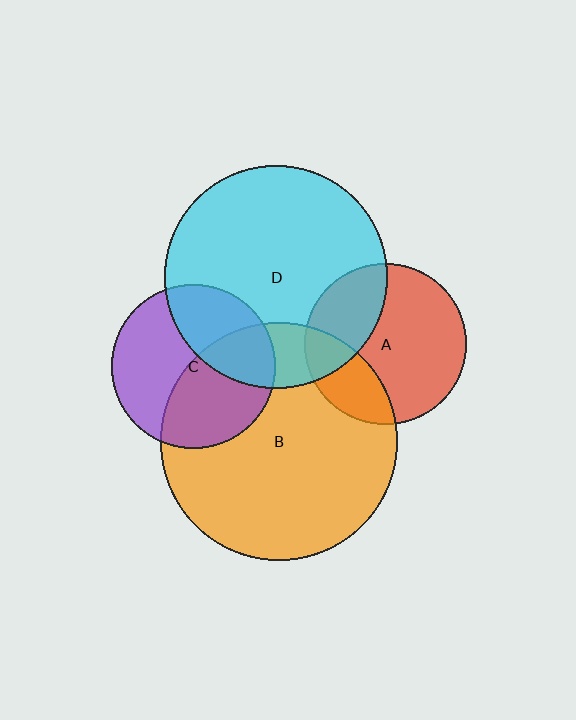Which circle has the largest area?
Circle B (orange).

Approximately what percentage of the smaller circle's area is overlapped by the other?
Approximately 35%.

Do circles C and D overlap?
Yes.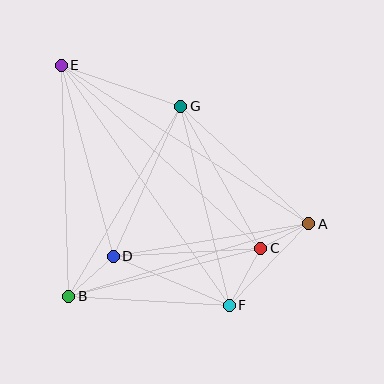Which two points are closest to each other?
Points A and C are closest to each other.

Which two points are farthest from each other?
Points A and E are farthest from each other.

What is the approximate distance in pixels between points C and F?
The distance between C and F is approximately 65 pixels.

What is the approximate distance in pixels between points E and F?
The distance between E and F is approximately 293 pixels.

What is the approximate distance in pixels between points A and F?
The distance between A and F is approximately 114 pixels.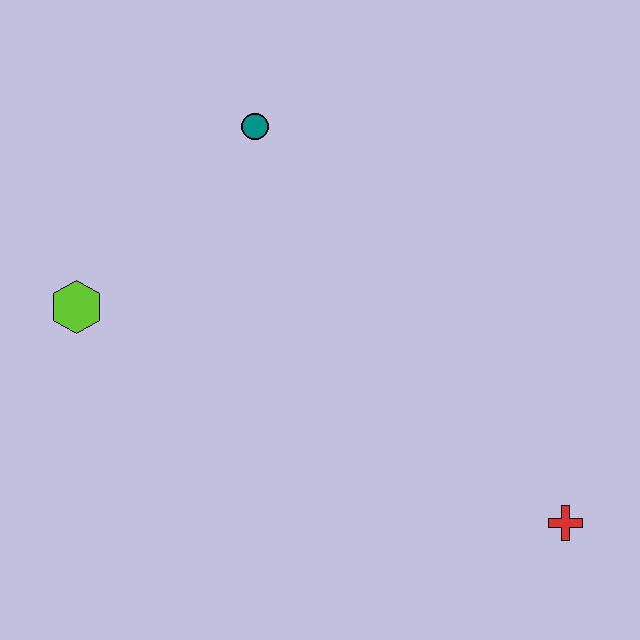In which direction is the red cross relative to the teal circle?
The red cross is below the teal circle.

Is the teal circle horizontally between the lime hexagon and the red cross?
Yes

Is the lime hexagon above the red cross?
Yes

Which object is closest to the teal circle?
The lime hexagon is closest to the teal circle.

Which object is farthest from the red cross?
The lime hexagon is farthest from the red cross.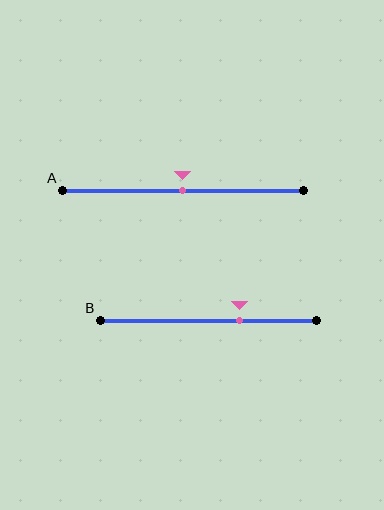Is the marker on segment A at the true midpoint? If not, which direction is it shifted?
Yes, the marker on segment A is at the true midpoint.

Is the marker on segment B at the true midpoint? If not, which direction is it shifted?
No, the marker on segment B is shifted to the right by about 14% of the segment length.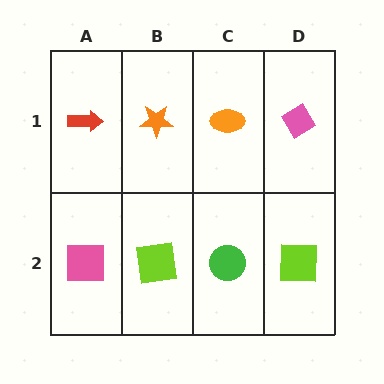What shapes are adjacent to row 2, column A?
A red arrow (row 1, column A), a lime square (row 2, column B).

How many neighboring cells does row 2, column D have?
2.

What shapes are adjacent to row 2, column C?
An orange ellipse (row 1, column C), a lime square (row 2, column B), a lime square (row 2, column D).